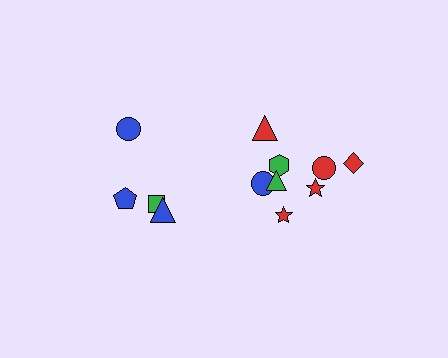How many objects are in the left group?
There are 4 objects.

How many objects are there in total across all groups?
There are 12 objects.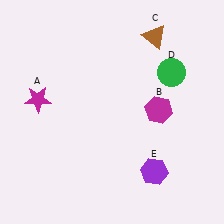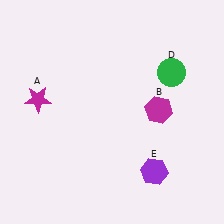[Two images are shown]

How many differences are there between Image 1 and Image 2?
There is 1 difference between the two images.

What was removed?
The brown triangle (C) was removed in Image 2.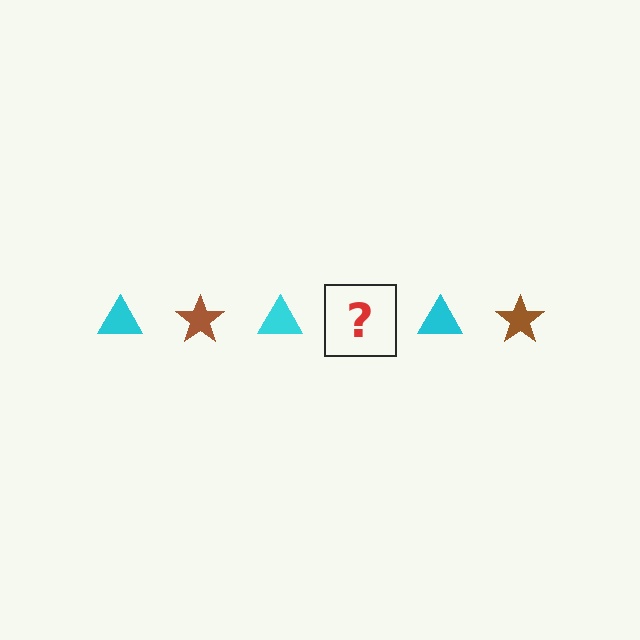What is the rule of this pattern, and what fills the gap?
The rule is that the pattern alternates between cyan triangle and brown star. The gap should be filled with a brown star.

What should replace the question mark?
The question mark should be replaced with a brown star.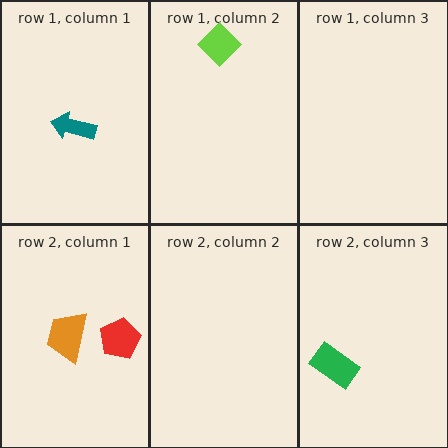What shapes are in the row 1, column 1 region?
The teal arrow.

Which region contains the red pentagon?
The row 2, column 1 region.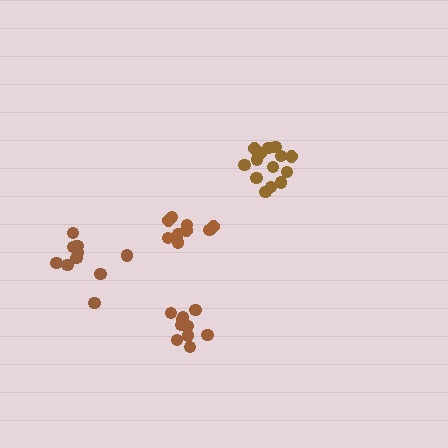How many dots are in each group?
Group 1: 10 dots, Group 2: 9 dots, Group 3: 11 dots, Group 4: 15 dots (45 total).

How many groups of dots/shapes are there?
There are 4 groups.